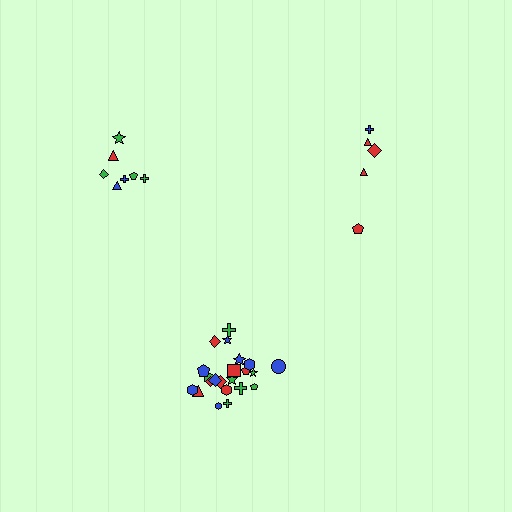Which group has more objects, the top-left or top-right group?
The top-left group.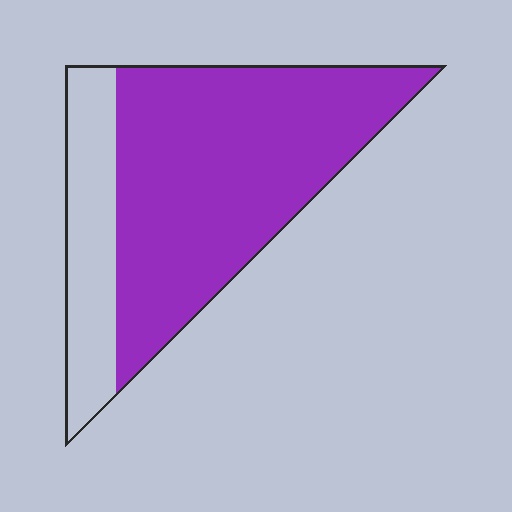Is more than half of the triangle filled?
Yes.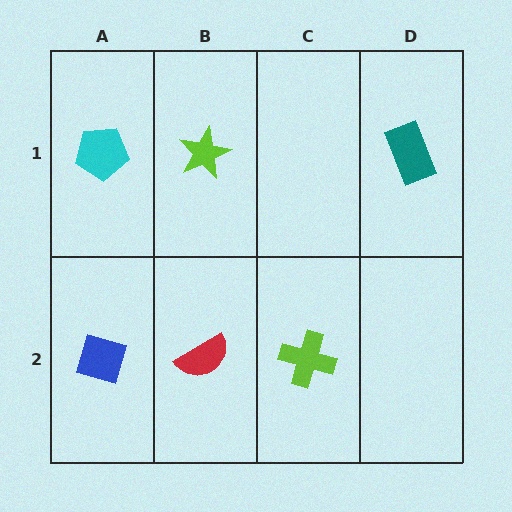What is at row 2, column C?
A lime cross.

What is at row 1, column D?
A teal rectangle.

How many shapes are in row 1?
3 shapes.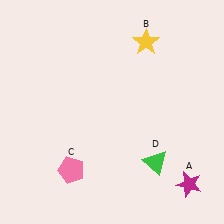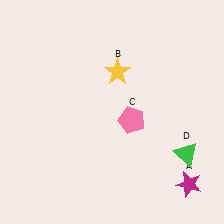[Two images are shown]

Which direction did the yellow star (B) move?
The yellow star (B) moved down.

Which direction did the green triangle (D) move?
The green triangle (D) moved right.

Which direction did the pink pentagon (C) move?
The pink pentagon (C) moved right.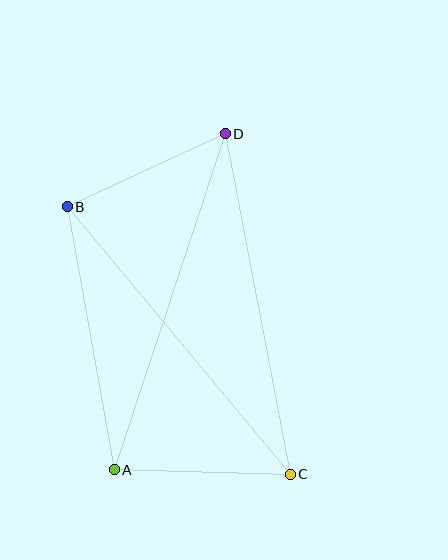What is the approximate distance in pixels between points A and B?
The distance between A and B is approximately 267 pixels.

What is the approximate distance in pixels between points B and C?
The distance between B and C is approximately 348 pixels.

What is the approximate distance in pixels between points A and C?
The distance between A and C is approximately 176 pixels.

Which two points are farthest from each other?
Points A and D are farthest from each other.